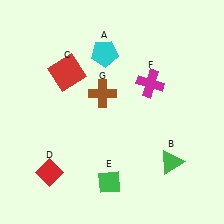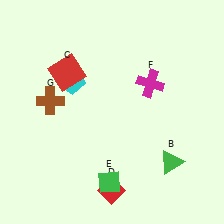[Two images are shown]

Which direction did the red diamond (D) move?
The red diamond (D) moved right.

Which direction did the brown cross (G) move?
The brown cross (G) moved left.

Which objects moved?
The objects that moved are: the cyan pentagon (A), the red diamond (D), the brown cross (G).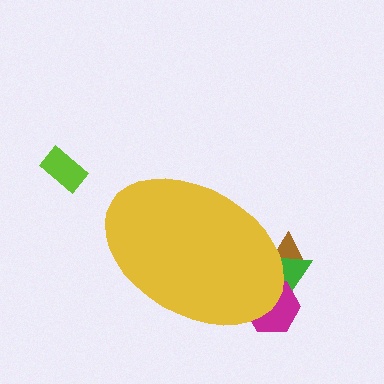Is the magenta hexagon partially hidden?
Yes, the magenta hexagon is partially hidden behind the yellow ellipse.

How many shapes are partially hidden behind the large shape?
3 shapes are partially hidden.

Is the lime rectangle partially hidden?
No, the lime rectangle is fully visible.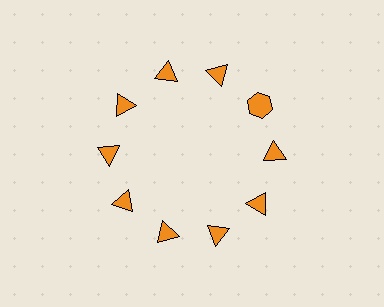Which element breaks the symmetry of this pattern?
The orange hexagon at roughly the 2 o'clock position breaks the symmetry. All other shapes are orange triangles.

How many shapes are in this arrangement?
There are 10 shapes arranged in a ring pattern.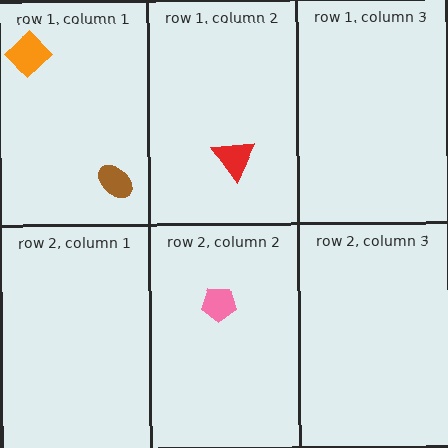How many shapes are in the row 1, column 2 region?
1.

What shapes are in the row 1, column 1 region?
The orange diamond, the brown ellipse.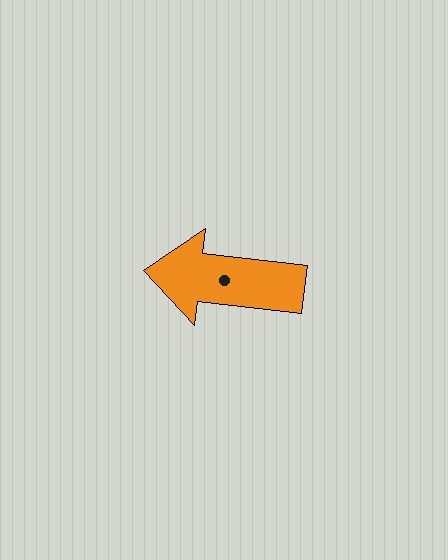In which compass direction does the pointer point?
West.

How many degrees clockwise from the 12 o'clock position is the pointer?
Approximately 277 degrees.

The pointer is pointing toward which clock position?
Roughly 9 o'clock.